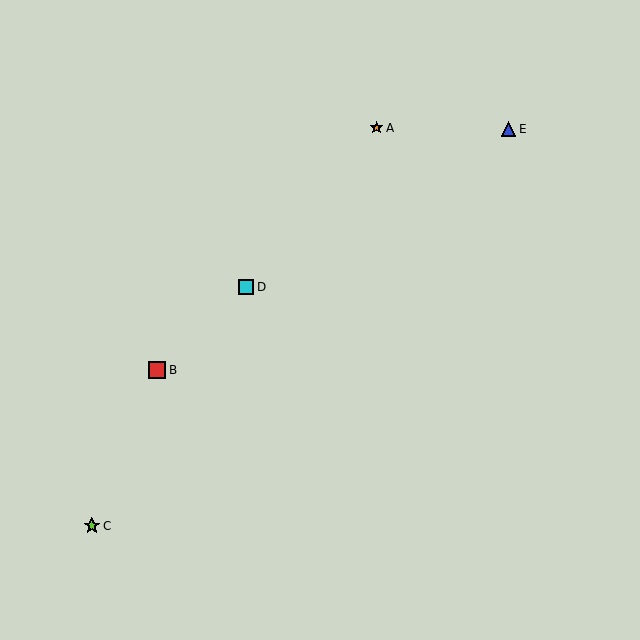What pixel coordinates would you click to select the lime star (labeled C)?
Click at (92, 526) to select the lime star C.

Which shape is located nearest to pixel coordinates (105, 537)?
The lime star (labeled C) at (92, 526) is nearest to that location.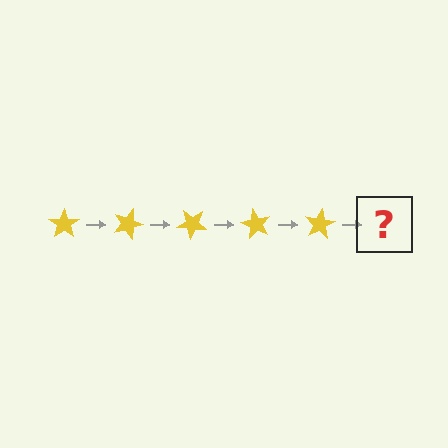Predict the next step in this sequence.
The next step is a yellow star rotated 100 degrees.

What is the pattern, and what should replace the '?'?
The pattern is that the star rotates 20 degrees each step. The '?' should be a yellow star rotated 100 degrees.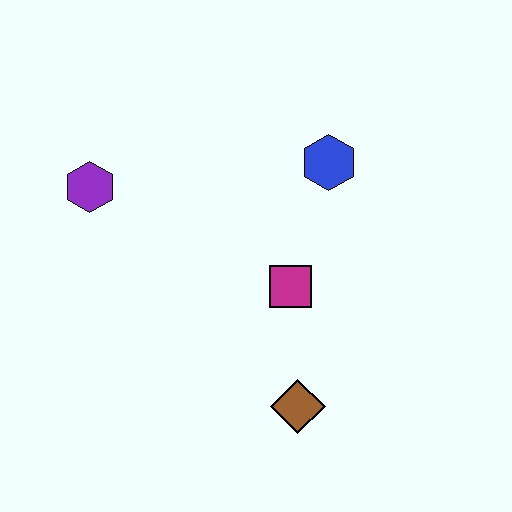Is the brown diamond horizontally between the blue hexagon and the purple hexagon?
Yes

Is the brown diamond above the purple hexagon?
No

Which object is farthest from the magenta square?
The purple hexagon is farthest from the magenta square.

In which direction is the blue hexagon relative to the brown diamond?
The blue hexagon is above the brown diamond.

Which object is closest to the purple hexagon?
The magenta square is closest to the purple hexagon.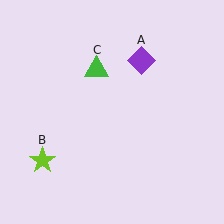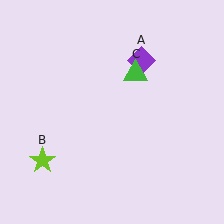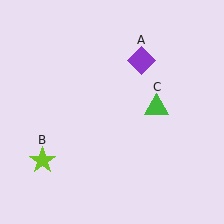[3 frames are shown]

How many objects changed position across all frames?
1 object changed position: green triangle (object C).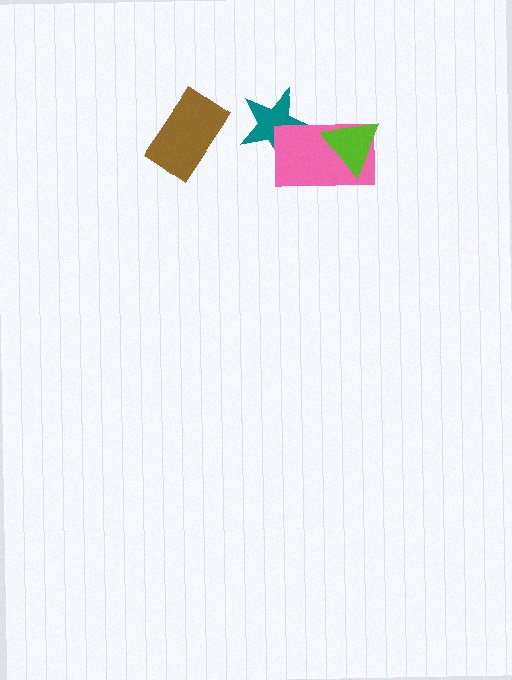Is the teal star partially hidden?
Yes, it is partially covered by another shape.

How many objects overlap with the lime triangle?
1 object overlaps with the lime triangle.